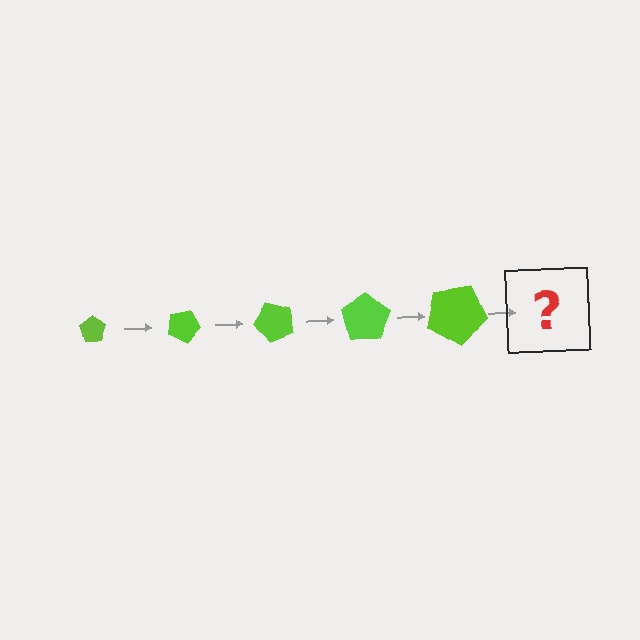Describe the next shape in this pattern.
It should be a pentagon, larger than the previous one and rotated 125 degrees from the start.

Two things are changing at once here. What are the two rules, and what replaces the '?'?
The two rules are that the pentagon grows larger each step and it rotates 25 degrees each step. The '?' should be a pentagon, larger than the previous one and rotated 125 degrees from the start.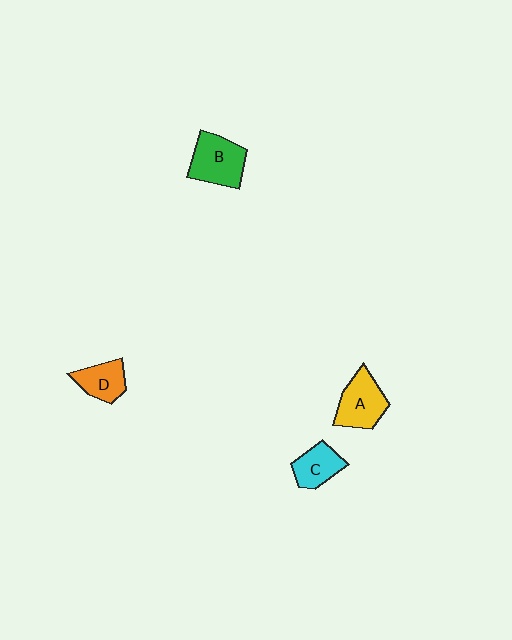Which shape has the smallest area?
Shape D (orange).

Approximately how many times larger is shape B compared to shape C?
Approximately 1.5 times.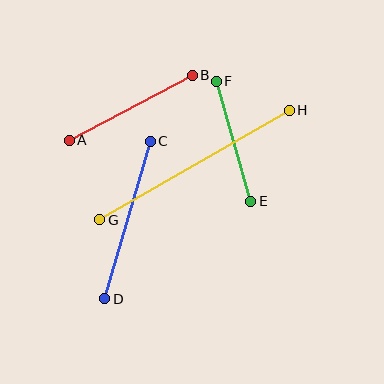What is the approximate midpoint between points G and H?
The midpoint is at approximately (195, 165) pixels.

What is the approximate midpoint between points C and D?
The midpoint is at approximately (127, 220) pixels.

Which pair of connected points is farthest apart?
Points G and H are farthest apart.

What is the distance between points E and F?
The distance is approximately 125 pixels.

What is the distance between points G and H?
The distance is approximately 219 pixels.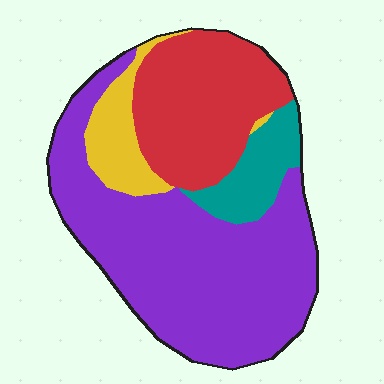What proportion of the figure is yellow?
Yellow covers roughly 10% of the figure.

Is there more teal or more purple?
Purple.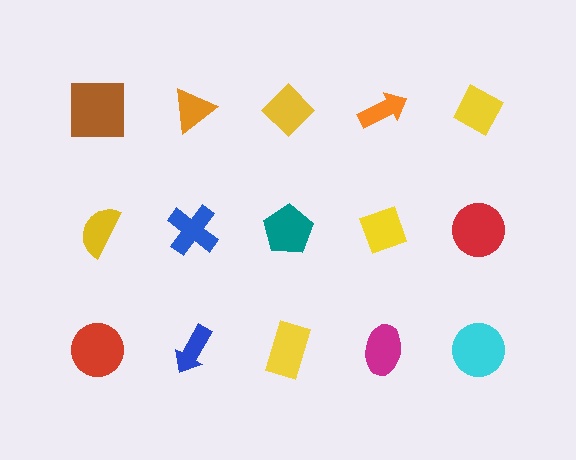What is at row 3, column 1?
A red circle.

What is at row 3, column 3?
A yellow rectangle.